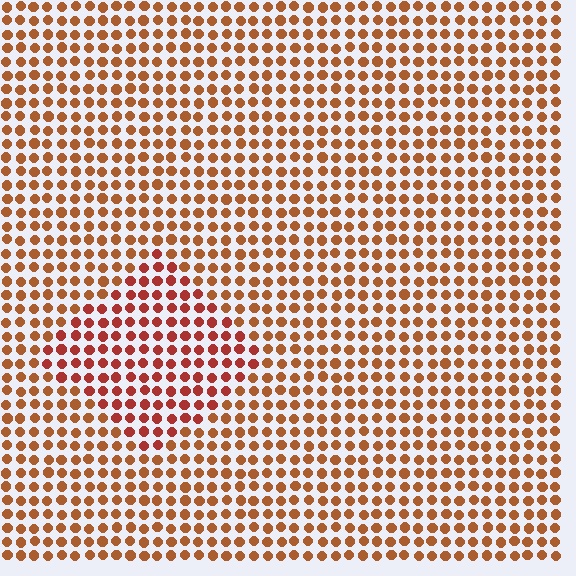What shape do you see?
I see a diamond.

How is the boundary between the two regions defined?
The boundary is defined purely by a slight shift in hue (about 22 degrees). Spacing, size, and orientation are identical on both sides.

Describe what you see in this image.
The image is filled with small brown elements in a uniform arrangement. A diamond-shaped region is visible where the elements are tinted to a slightly different hue, forming a subtle color boundary.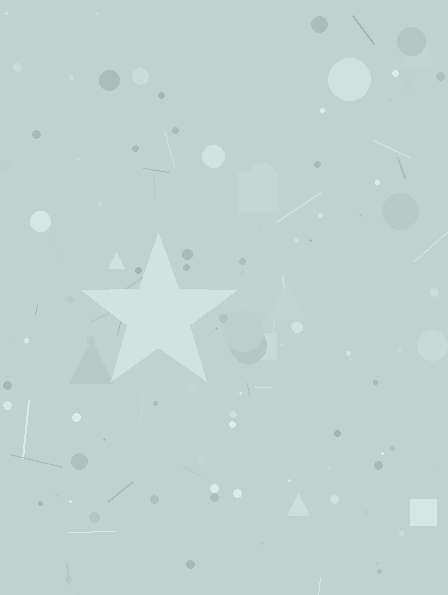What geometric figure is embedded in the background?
A star is embedded in the background.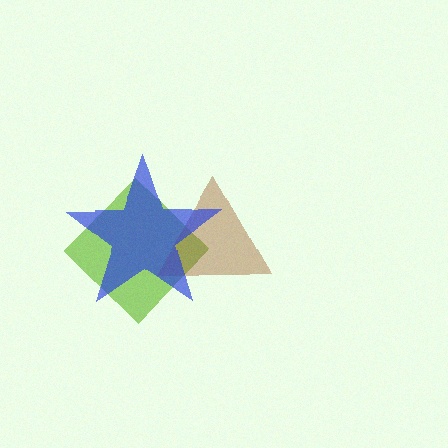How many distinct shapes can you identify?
There are 3 distinct shapes: a lime diamond, a brown triangle, a blue star.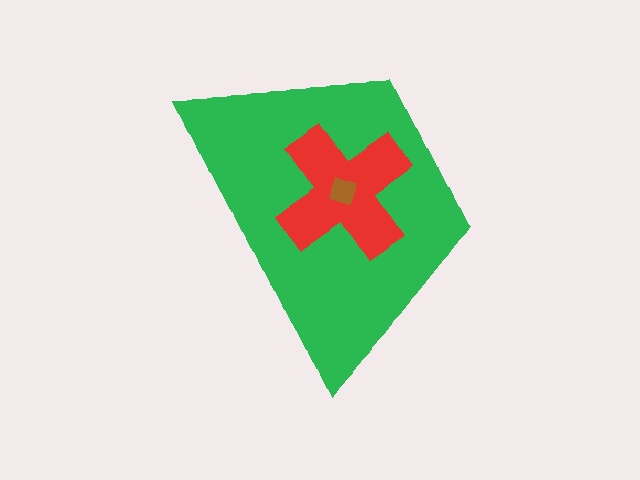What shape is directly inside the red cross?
The brown diamond.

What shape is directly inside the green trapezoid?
The red cross.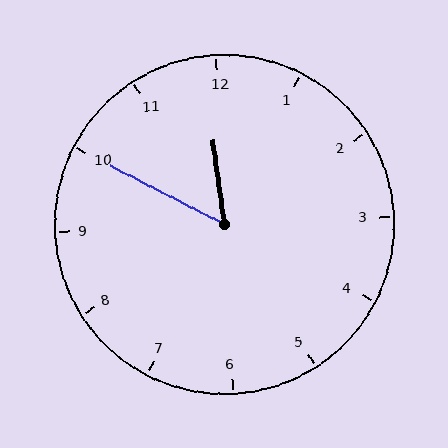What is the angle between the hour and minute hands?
Approximately 55 degrees.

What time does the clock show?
11:50.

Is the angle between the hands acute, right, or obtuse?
It is acute.